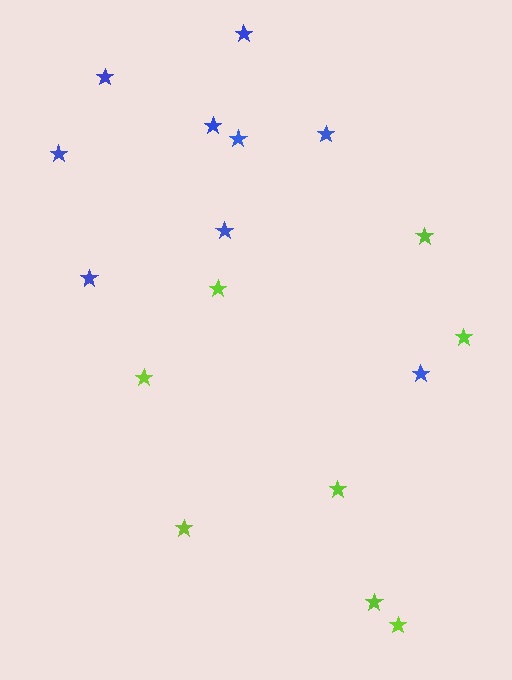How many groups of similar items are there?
There are 2 groups: one group of lime stars (8) and one group of blue stars (9).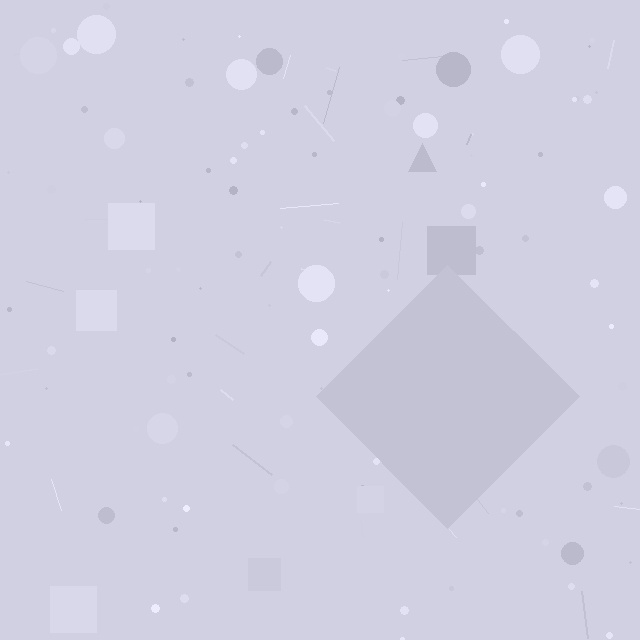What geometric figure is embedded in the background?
A diamond is embedded in the background.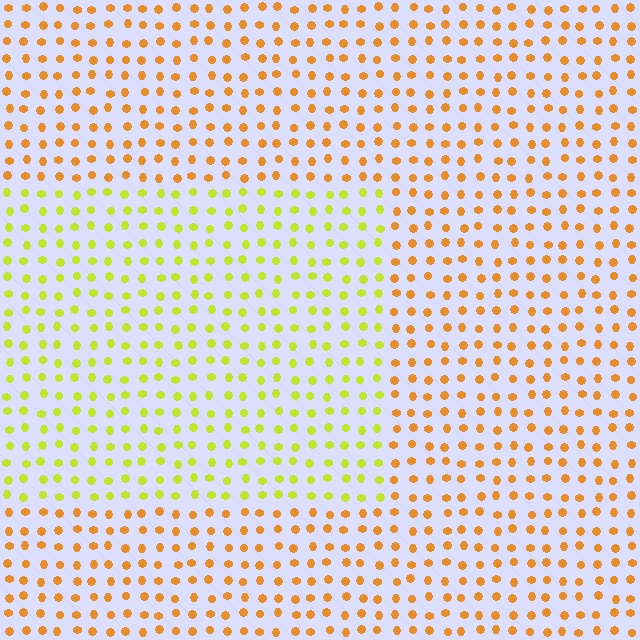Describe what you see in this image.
The image is filled with small orange elements in a uniform arrangement. A rectangle-shaped region is visible where the elements are tinted to a slightly different hue, forming a subtle color boundary.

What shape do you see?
I see a rectangle.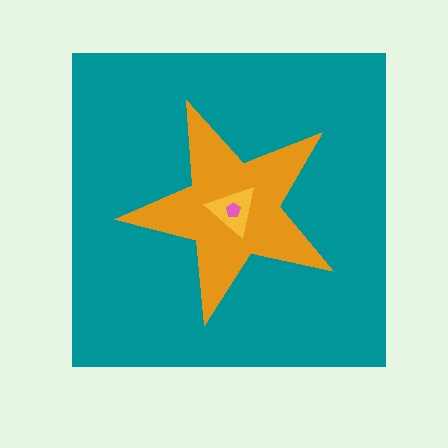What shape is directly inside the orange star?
The yellow triangle.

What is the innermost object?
The pink pentagon.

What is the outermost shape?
The teal square.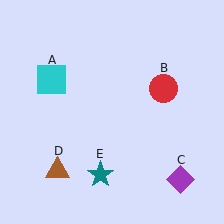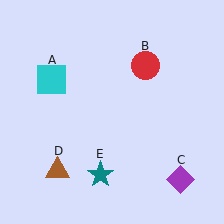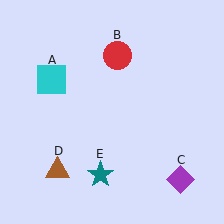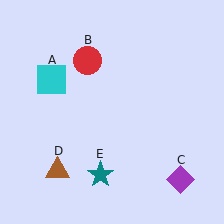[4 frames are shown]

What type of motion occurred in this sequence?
The red circle (object B) rotated counterclockwise around the center of the scene.